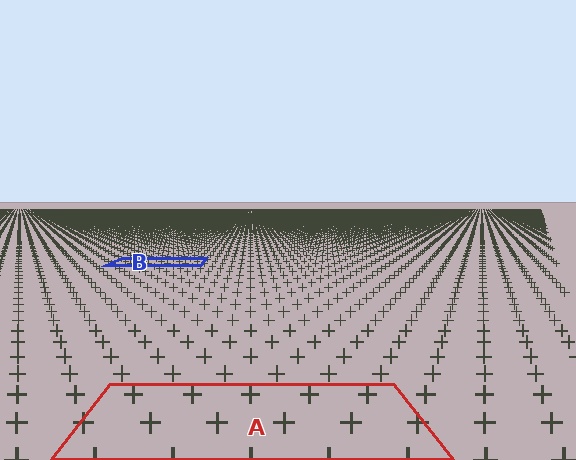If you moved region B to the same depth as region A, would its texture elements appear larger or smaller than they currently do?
They would appear larger. At a closer depth, the same texture elements are projected at a bigger on-screen size.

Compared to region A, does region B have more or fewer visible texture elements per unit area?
Region B has more texture elements per unit area — they are packed more densely because it is farther away.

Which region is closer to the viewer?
Region A is closer. The texture elements there are larger and more spread out.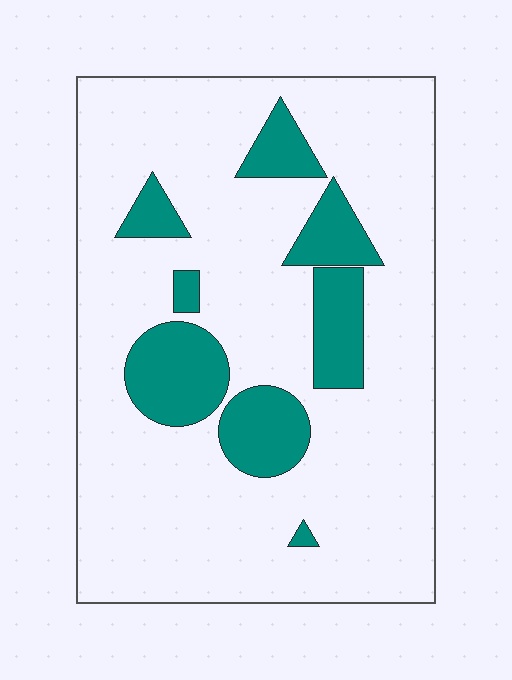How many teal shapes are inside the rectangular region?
8.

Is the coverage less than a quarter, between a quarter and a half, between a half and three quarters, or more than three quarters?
Less than a quarter.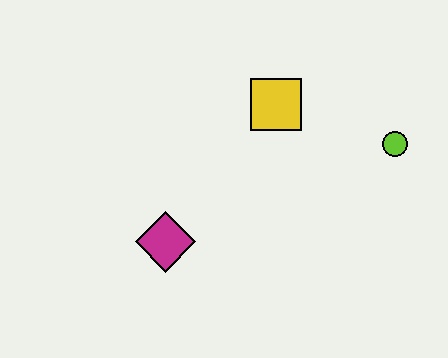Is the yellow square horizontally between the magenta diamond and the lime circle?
Yes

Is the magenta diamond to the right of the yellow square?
No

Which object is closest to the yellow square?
The lime circle is closest to the yellow square.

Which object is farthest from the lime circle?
The magenta diamond is farthest from the lime circle.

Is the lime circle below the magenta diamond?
No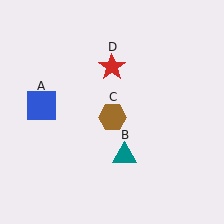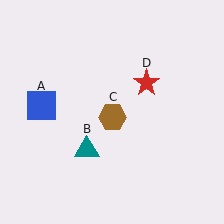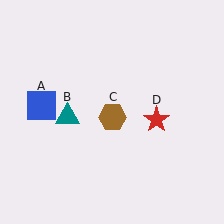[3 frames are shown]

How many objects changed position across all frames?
2 objects changed position: teal triangle (object B), red star (object D).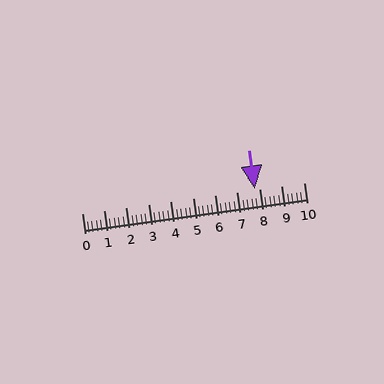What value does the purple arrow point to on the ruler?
The purple arrow points to approximately 7.8.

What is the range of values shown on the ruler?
The ruler shows values from 0 to 10.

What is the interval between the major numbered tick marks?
The major tick marks are spaced 1 units apart.